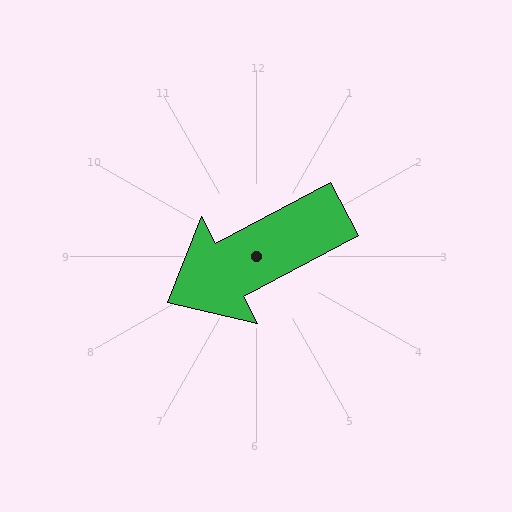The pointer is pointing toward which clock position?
Roughly 8 o'clock.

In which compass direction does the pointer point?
Southwest.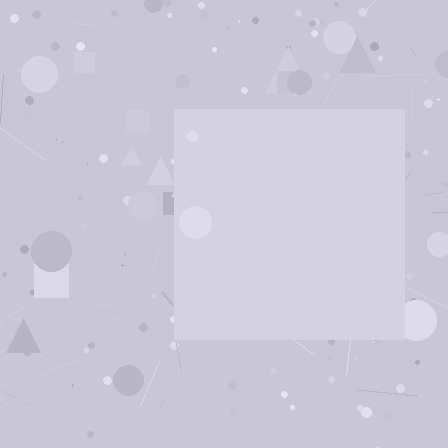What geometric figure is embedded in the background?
A square is embedded in the background.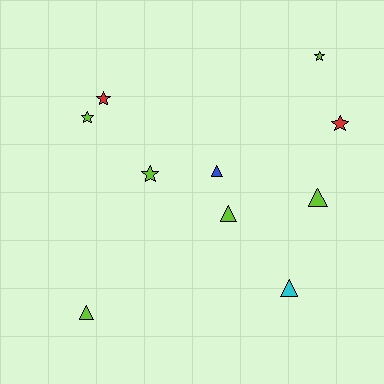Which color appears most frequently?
Lime, with 6 objects.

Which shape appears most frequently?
Star, with 5 objects.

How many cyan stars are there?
There are no cyan stars.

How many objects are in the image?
There are 10 objects.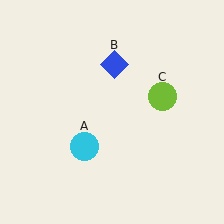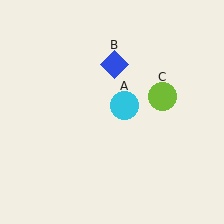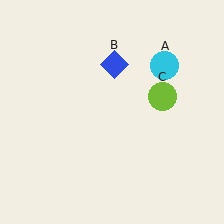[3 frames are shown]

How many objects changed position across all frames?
1 object changed position: cyan circle (object A).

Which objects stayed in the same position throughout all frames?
Blue diamond (object B) and lime circle (object C) remained stationary.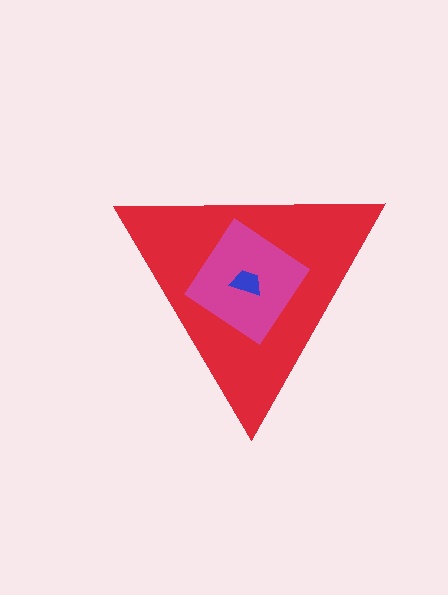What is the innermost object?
The blue trapezoid.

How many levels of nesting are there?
3.